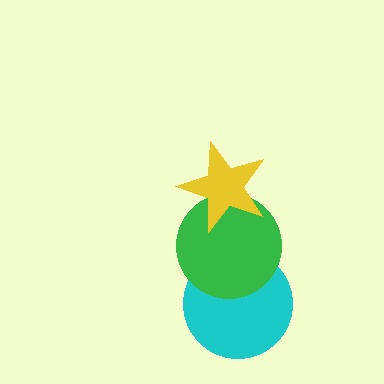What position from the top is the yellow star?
The yellow star is 1st from the top.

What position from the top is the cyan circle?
The cyan circle is 3rd from the top.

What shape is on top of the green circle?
The yellow star is on top of the green circle.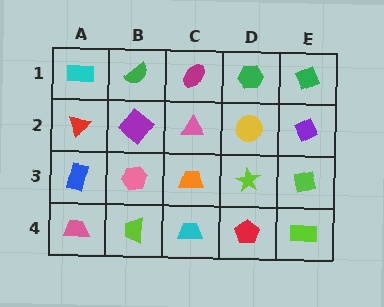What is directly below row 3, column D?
A red pentagon.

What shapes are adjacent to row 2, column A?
A cyan rectangle (row 1, column A), a blue rectangle (row 3, column A), a purple diamond (row 2, column B).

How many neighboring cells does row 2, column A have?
3.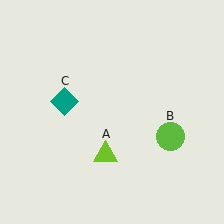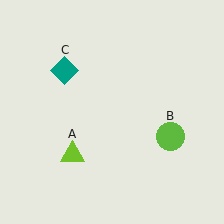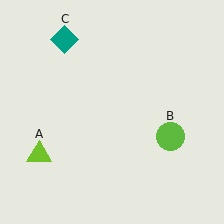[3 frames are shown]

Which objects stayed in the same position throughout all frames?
Lime circle (object B) remained stationary.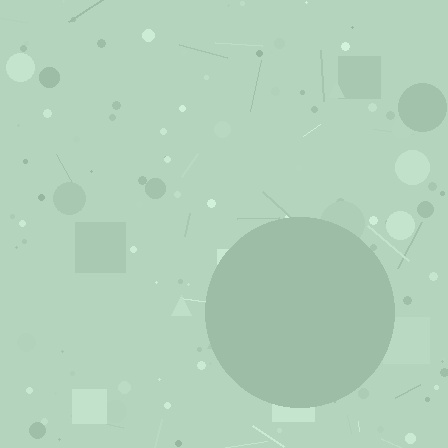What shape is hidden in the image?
A circle is hidden in the image.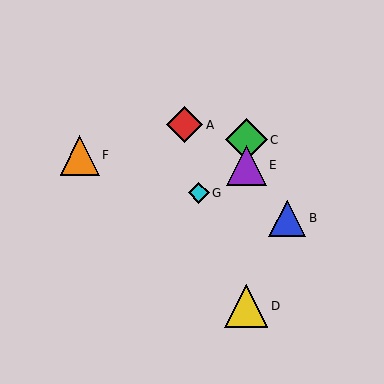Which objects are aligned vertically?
Objects C, D, E are aligned vertically.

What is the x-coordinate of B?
Object B is at x≈287.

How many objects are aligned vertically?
3 objects (C, D, E) are aligned vertically.